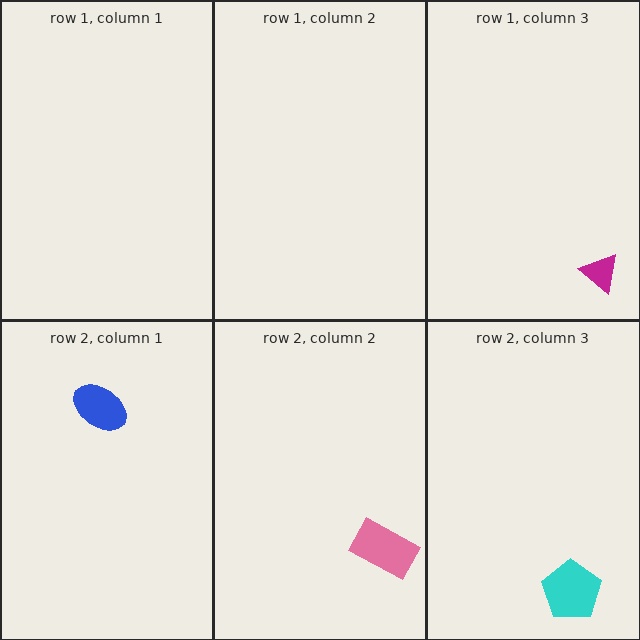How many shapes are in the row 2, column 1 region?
1.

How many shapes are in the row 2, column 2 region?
1.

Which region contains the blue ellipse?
The row 2, column 1 region.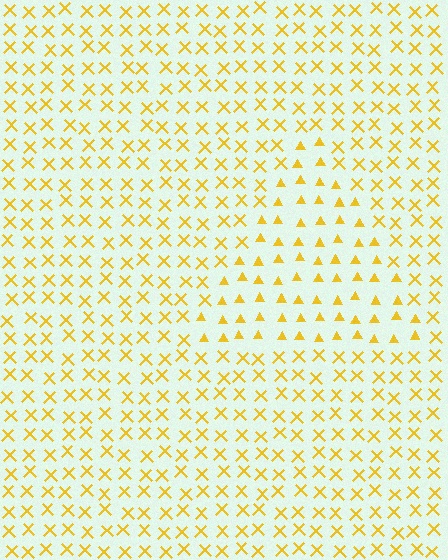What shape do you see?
I see a triangle.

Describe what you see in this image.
The image is filled with small yellow elements arranged in a uniform grid. A triangle-shaped region contains triangles, while the surrounding area contains X marks. The boundary is defined purely by the change in element shape.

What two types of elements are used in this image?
The image uses triangles inside the triangle region and X marks outside it.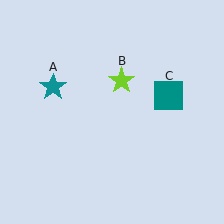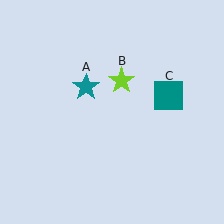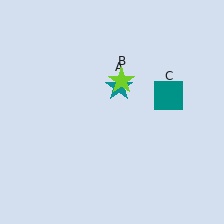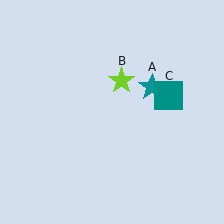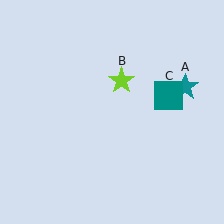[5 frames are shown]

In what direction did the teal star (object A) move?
The teal star (object A) moved right.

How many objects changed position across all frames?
1 object changed position: teal star (object A).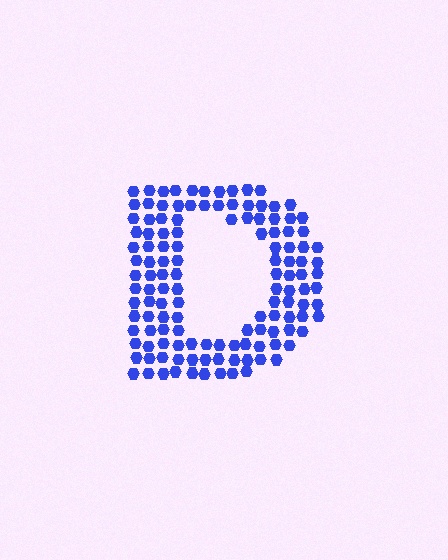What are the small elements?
The small elements are hexagons.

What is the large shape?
The large shape is the letter D.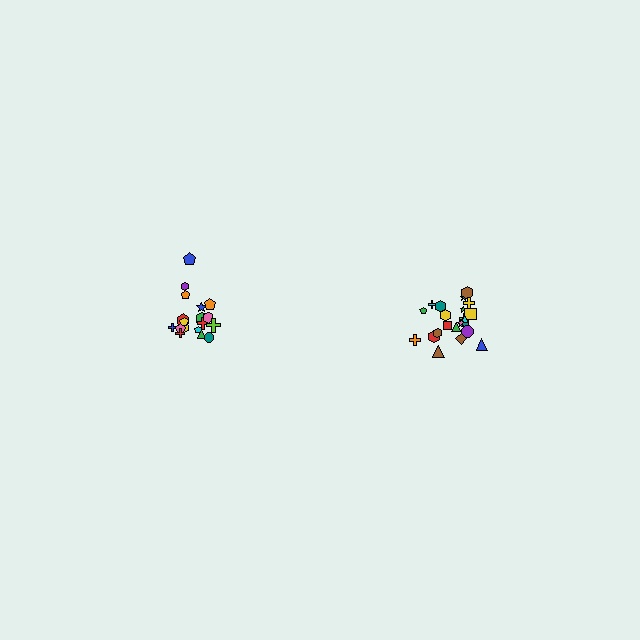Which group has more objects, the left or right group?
The right group.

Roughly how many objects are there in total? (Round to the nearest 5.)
Roughly 40 objects in total.